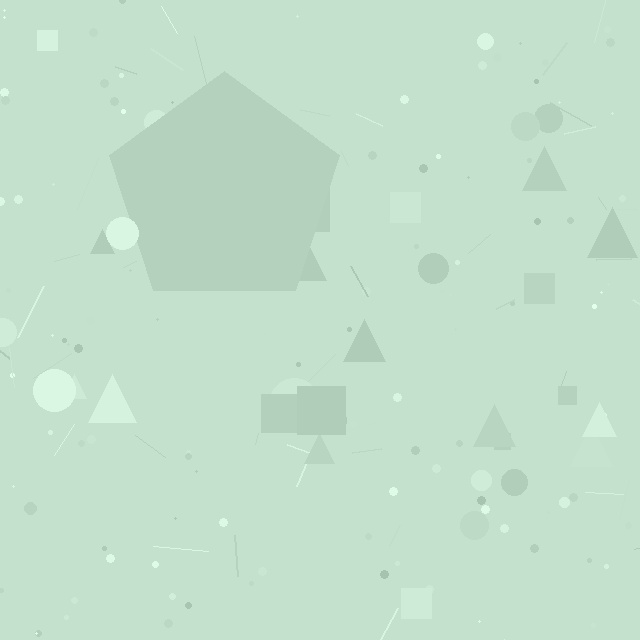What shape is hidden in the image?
A pentagon is hidden in the image.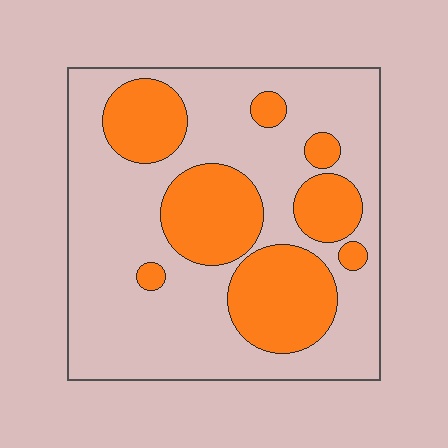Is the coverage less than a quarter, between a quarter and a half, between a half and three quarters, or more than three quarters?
Between a quarter and a half.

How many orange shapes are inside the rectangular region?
8.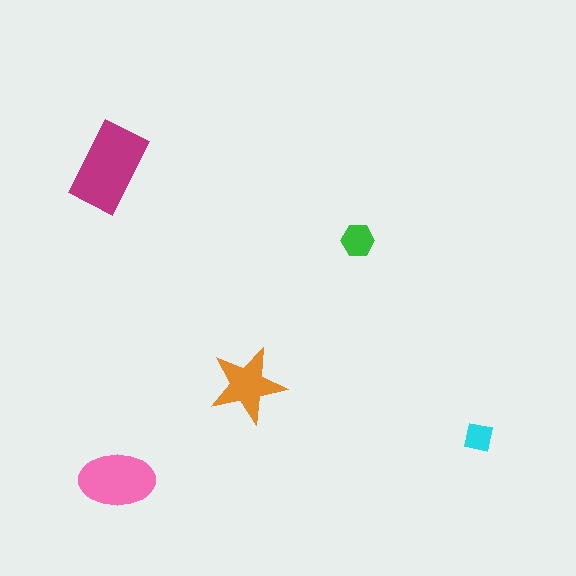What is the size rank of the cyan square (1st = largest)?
5th.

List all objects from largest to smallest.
The magenta rectangle, the pink ellipse, the orange star, the green hexagon, the cyan square.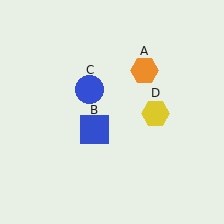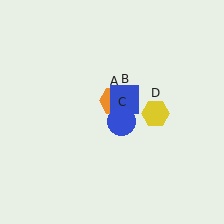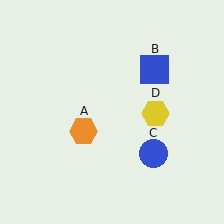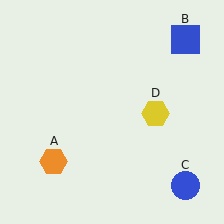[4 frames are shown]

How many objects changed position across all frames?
3 objects changed position: orange hexagon (object A), blue square (object B), blue circle (object C).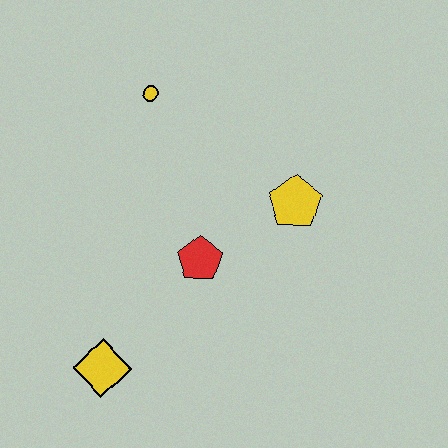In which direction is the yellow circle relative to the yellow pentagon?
The yellow circle is to the left of the yellow pentagon.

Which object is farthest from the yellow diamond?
The yellow circle is farthest from the yellow diamond.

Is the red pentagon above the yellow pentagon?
No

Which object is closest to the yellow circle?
The red pentagon is closest to the yellow circle.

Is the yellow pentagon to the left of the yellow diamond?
No